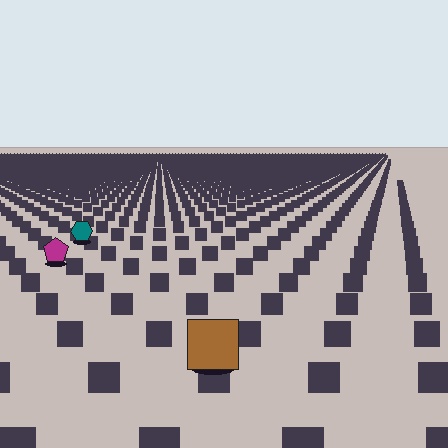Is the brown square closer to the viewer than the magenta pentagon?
Yes. The brown square is closer — you can tell from the texture gradient: the ground texture is coarser near it.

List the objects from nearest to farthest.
From nearest to farthest: the brown square, the magenta pentagon, the teal hexagon.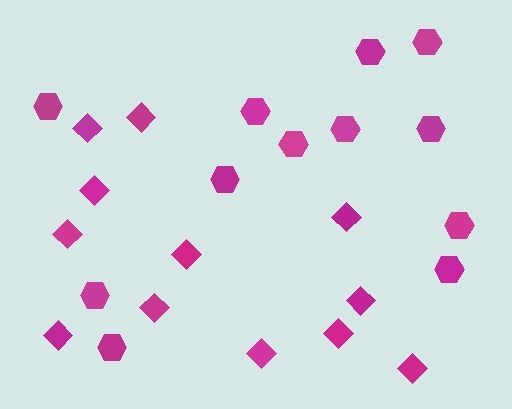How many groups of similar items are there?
There are 2 groups: one group of diamonds (12) and one group of hexagons (12).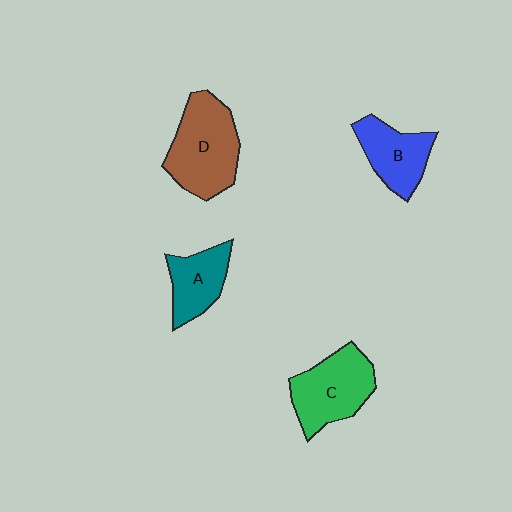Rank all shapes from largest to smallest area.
From largest to smallest: D (brown), C (green), B (blue), A (teal).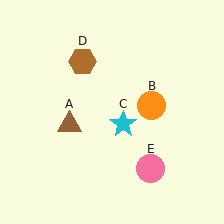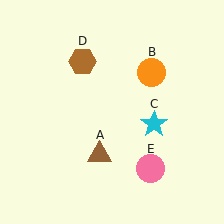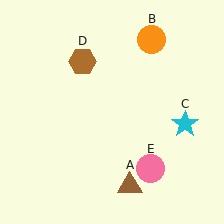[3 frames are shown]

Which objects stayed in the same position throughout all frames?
Brown hexagon (object D) and pink circle (object E) remained stationary.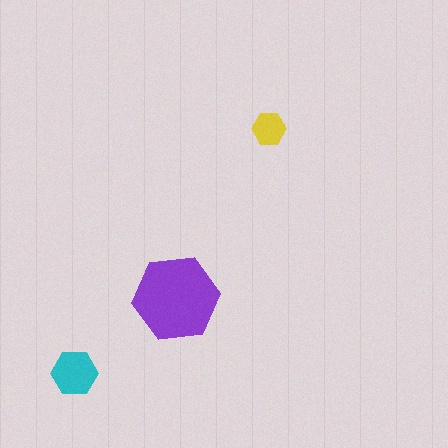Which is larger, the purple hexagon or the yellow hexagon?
The purple one.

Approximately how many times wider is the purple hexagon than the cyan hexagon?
About 2 times wider.